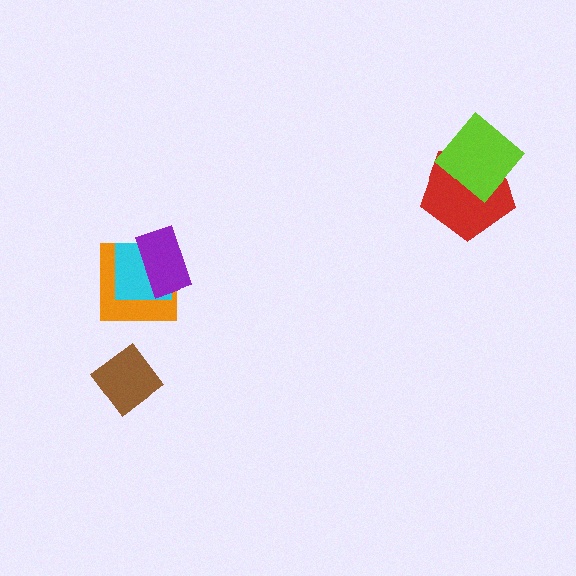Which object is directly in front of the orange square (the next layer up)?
The cyan square is directly in front of the orange square.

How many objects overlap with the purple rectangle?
2 objects overlap with the purple rectangle.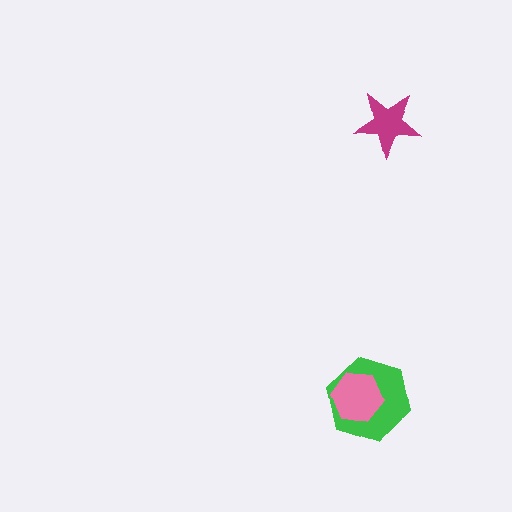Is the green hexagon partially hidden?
Yes, it is partially covered by another shape.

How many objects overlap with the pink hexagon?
1 object overlaps with the pink hexagon.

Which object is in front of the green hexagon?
The pink hexagon is in front of the green hexagon.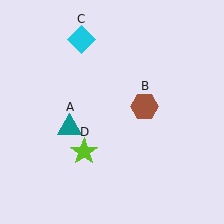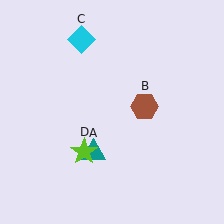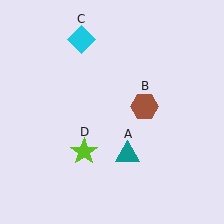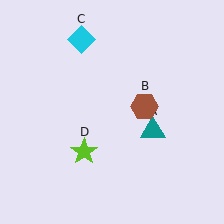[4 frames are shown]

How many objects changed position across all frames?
1 object changed position: teal triangle (object A).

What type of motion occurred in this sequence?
The teal triangle (object A) rotated counterclockwise around the center of the scene.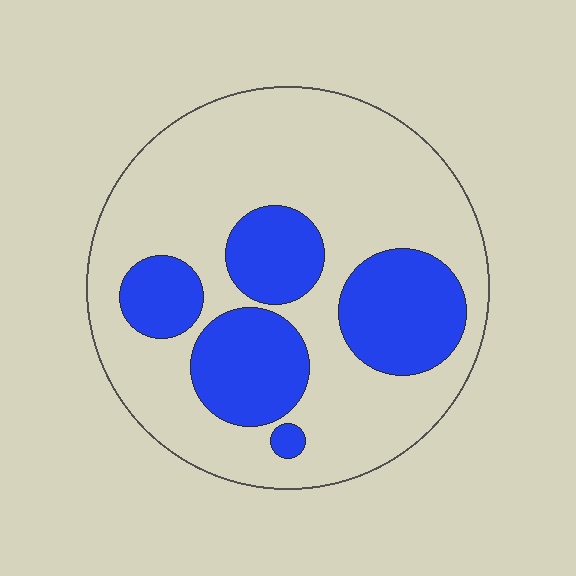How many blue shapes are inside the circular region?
5.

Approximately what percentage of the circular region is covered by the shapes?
Approximately 30%.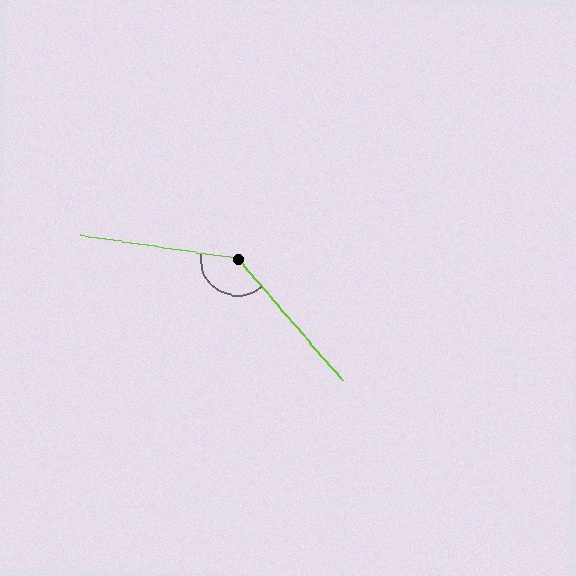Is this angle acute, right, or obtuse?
It is obtuse.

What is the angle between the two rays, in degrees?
Approximately 139 degrees.